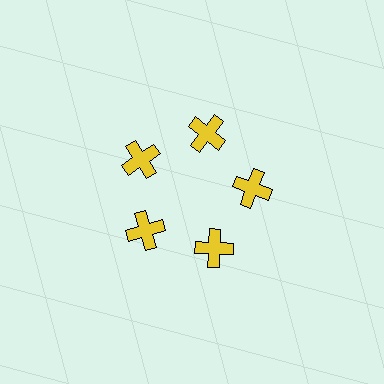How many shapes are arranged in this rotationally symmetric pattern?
There are 5 shapes, arranged in 5 groups of 1.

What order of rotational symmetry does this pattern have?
This pattern has 5-fold rotational symmetry.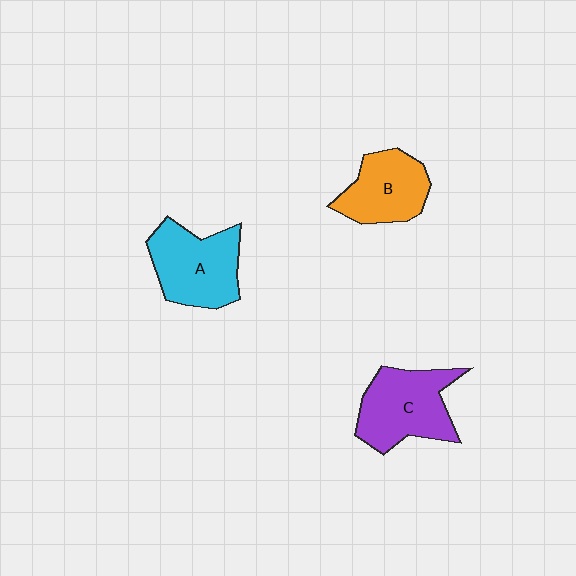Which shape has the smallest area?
Shape B (orange).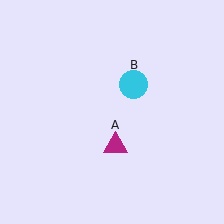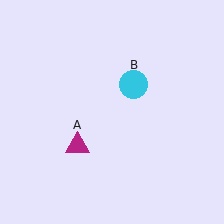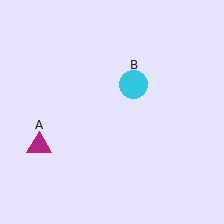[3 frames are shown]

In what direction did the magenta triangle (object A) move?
The magenta triangle (object A) moved left.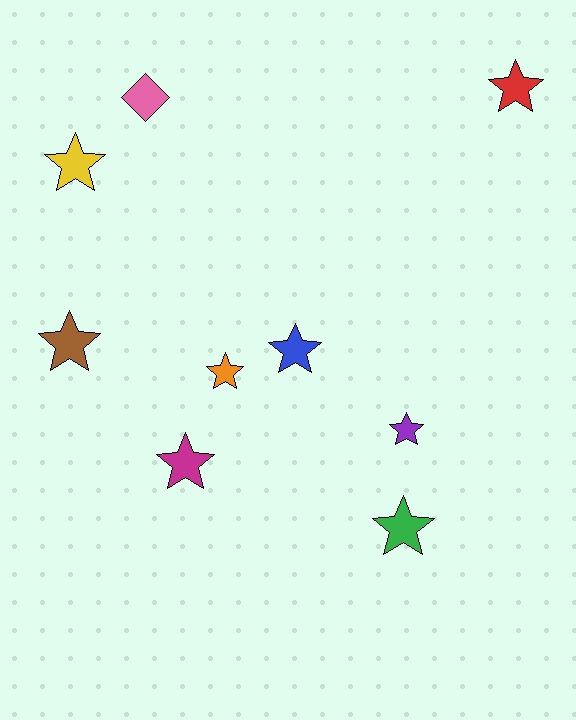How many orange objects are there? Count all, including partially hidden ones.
There is 1 orange object.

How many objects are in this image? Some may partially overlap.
There are 9 objects.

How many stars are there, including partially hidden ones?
There are 8 stars.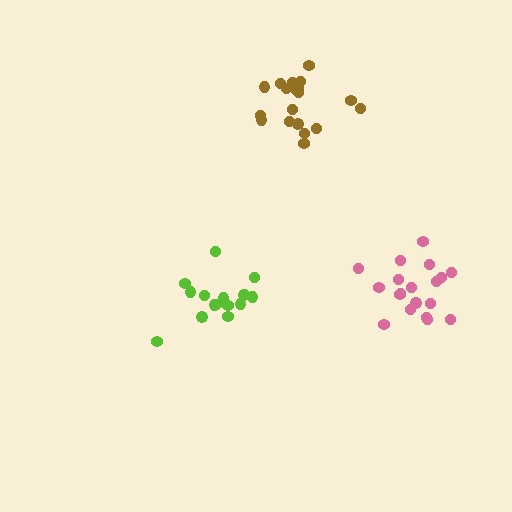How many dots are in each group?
Group 1: 19 dots, Group 2: 20 dots, Group 3: 16 dots (55 total).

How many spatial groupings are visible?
There are 3 spatial groupings.